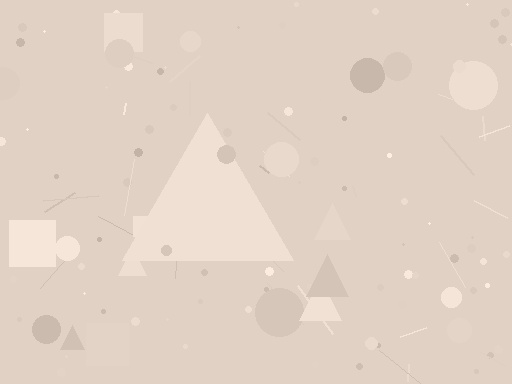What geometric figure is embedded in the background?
A triangle is embedded in the background.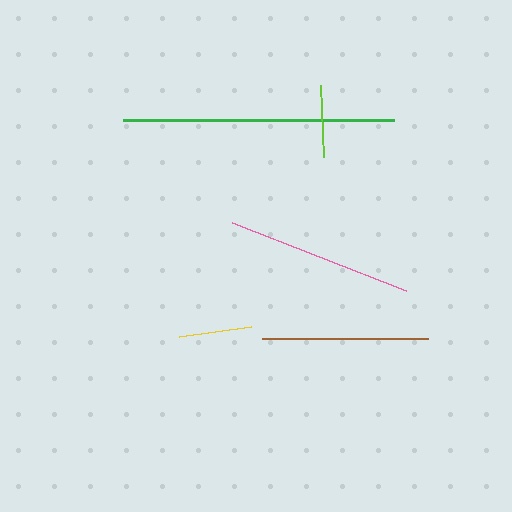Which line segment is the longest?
The green line is the longest at approximately 271 pixels.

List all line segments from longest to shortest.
From longest to shortest: green, pink, brown, yellow, lime.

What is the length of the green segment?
The green segment is approximately 271 pixels long.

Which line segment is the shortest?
The lime line is the shortest at approximately 72 pixels.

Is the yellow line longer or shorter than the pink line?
The pink line is longer than the yellow line.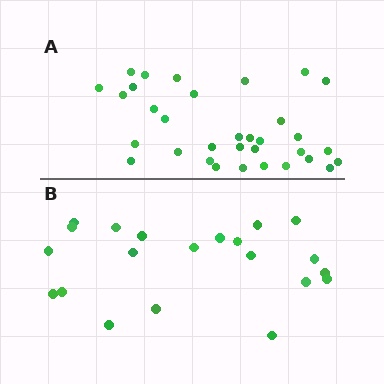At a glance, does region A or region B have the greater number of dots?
Region A (the top region) has more dots.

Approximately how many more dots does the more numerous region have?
Region A has roughly 12 or so more dots than region B.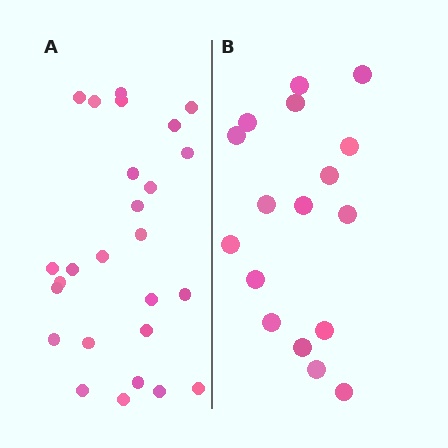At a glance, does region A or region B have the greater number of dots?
Region A (the left region) has more dots.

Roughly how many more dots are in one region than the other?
Region A has roughly 8 or so more dots than region B.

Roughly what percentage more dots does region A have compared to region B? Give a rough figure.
About 55% more.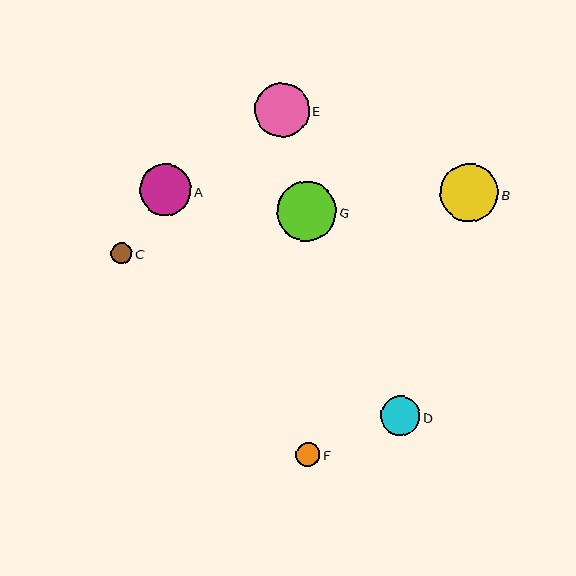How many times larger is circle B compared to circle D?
Circle B is approximately 1.5 times the size of circle D.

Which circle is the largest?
Circle G is the largest with a size of approximately 59 pixels.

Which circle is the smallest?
Circle C is the smallest with a size of approximately 21 pixels.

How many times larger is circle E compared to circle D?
Circle E is approximately 1.4 times the size of circle D.